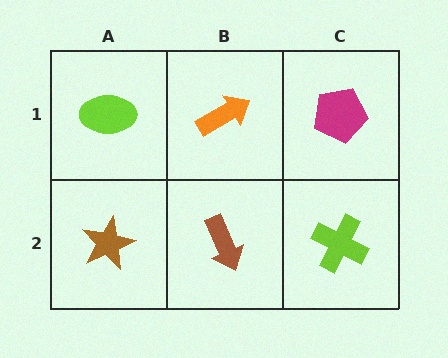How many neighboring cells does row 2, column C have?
2.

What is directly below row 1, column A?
A brown star.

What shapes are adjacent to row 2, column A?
A lime ellipse (row 1, column A), a brown arrow (row 2, column B).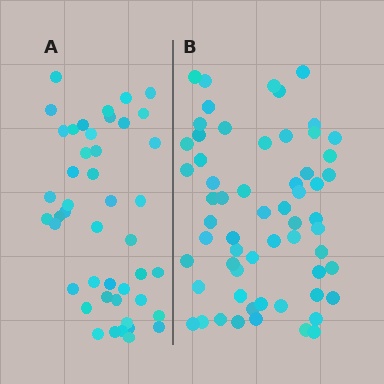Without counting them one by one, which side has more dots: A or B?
Region B (the right region) has more dots.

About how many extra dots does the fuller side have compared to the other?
Region B has approximately 15 more dots than region A.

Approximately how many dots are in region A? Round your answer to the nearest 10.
About 40 dots. (The exact count is 45, which rounds to 40.)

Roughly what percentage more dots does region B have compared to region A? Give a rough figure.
About 35% more.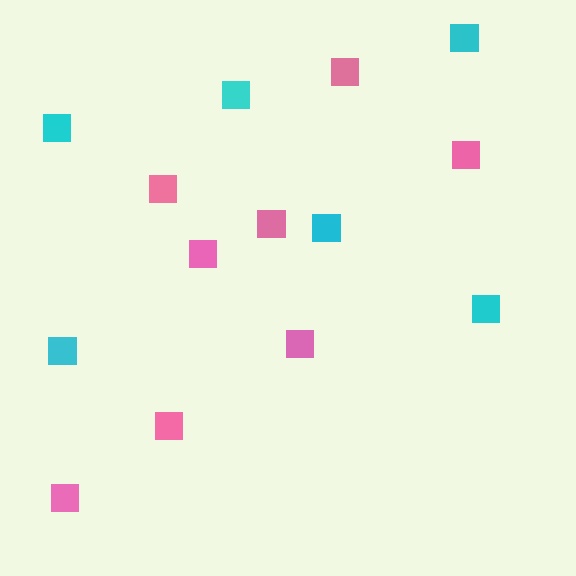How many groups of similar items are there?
There are 2 groups: one group of cyan squares (6) and one group of pink squares (8).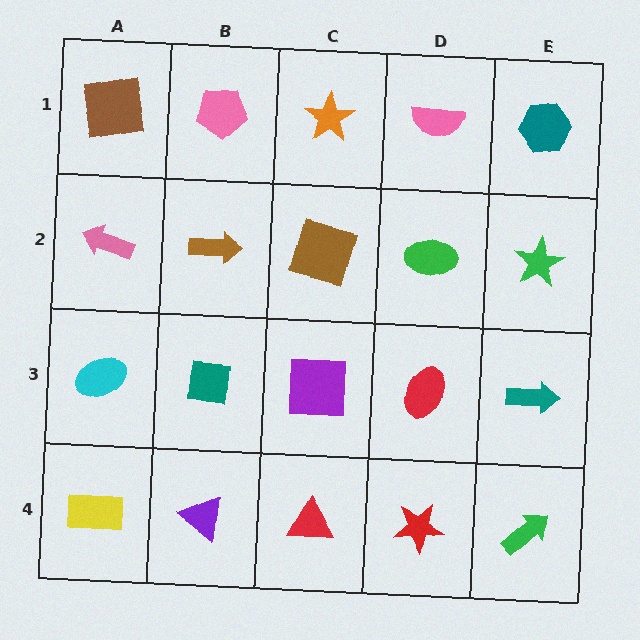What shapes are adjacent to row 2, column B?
A pink pentagon (row 1, column B), a teal square (row 3, column B), a pink arrow (row 2, column A), a brown square (row 2, column C).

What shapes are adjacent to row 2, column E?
A teal hexagon (row 1, column E), a teal arrow (row 3, column E), a green ellipse (row 2, column D).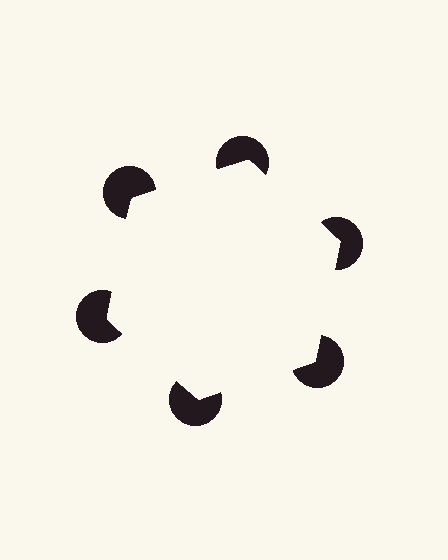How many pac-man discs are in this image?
There are 6 — one at each vertex of the illusory hexagon.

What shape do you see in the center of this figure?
An illusory hexagon — its edges are inferred from the aligned wedge cuts in the pac-man discs, not physically drawn.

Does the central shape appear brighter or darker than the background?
It typically appears slightly brighter than the background, even though no actual brightness change is drawn.